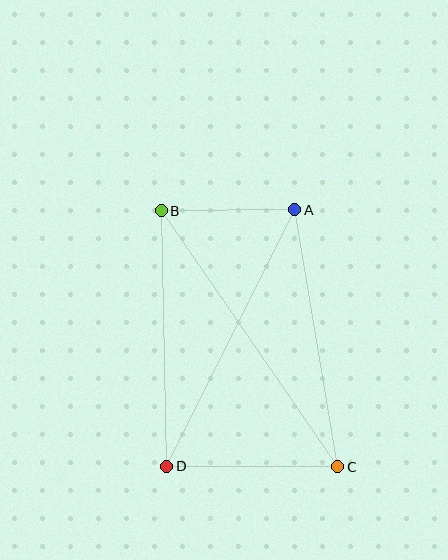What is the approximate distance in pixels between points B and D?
The distance between B and D is approximately 256 pixels.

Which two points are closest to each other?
Points A and B are closest to each other.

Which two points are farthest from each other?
Points B and C are farthest from each other.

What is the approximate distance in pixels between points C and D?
The distance between C and D is approximately 171 pixels.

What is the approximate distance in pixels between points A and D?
The distance between A and D is approximately 287 pixels.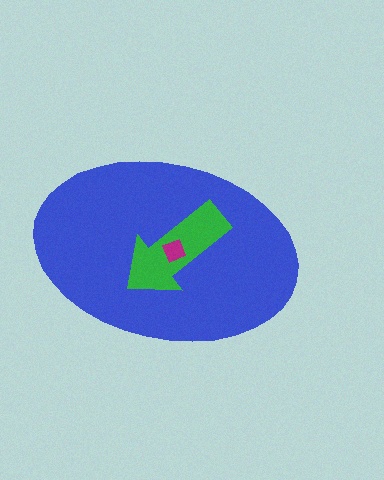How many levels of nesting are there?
3.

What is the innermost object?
The magenta diamond.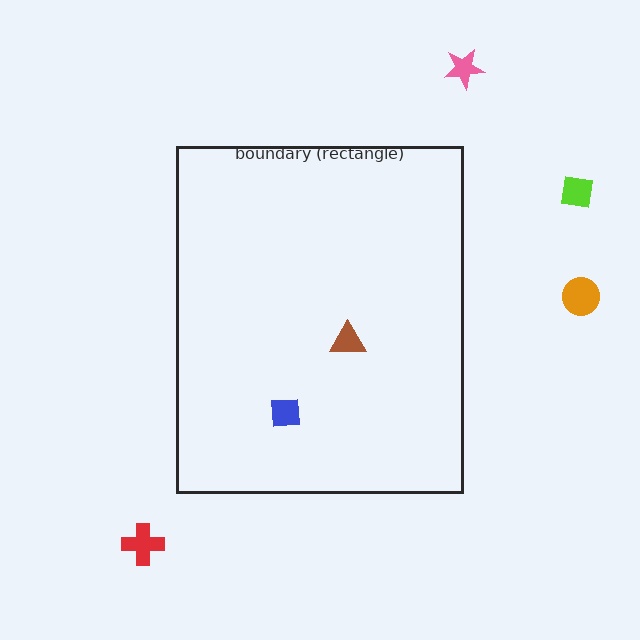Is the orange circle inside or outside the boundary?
Outside.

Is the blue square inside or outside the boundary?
Inside.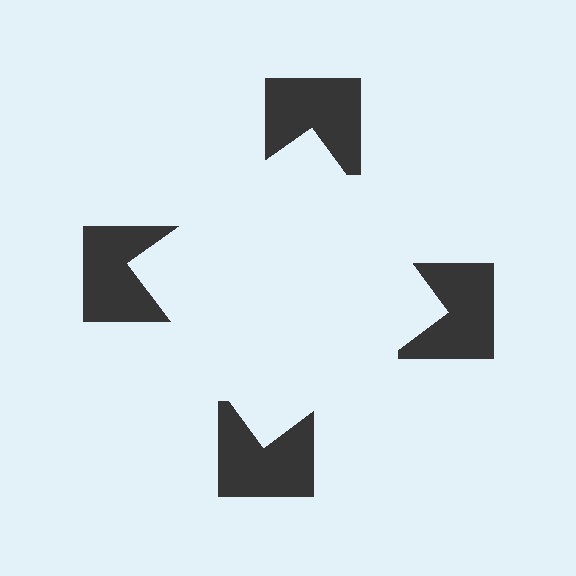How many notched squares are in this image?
There are 4 — one at each vertex of the illusory square.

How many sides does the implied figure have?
4 sides.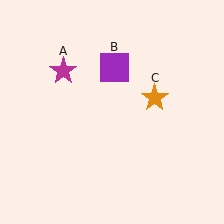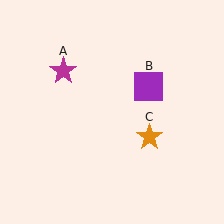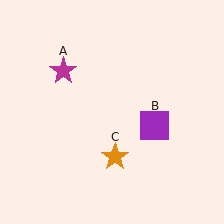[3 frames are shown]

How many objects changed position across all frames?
2 objects changed position: purple square (object B), orange star (object C).